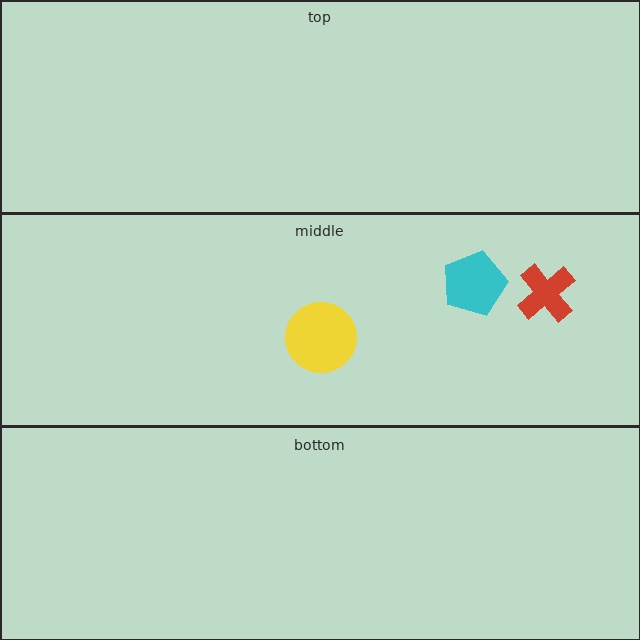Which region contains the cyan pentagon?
The middle region.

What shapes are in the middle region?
The red cross, the cyan pentagon, the yellow circle.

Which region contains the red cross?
The middle region.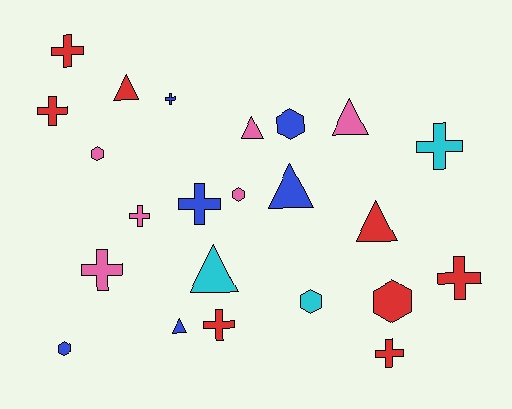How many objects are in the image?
There are 23 objects.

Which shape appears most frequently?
Cross, with 10 objects.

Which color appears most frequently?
Red, with 8 objects.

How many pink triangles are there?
There are 2 pink triangles.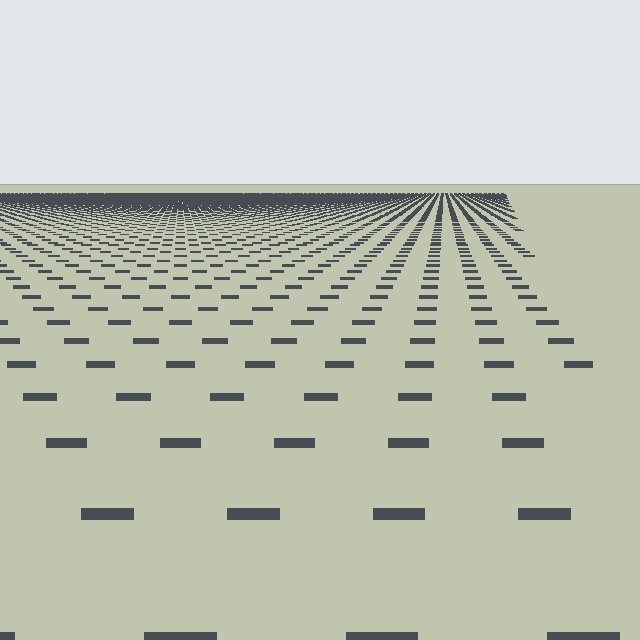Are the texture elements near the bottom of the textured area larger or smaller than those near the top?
Larger. Near the bottom, elements are closer to the viewer and appear at a bigger on-screen size.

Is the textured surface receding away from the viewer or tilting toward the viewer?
The surface is receding away from the viewer. Texture elements get smaller and denser toward the top.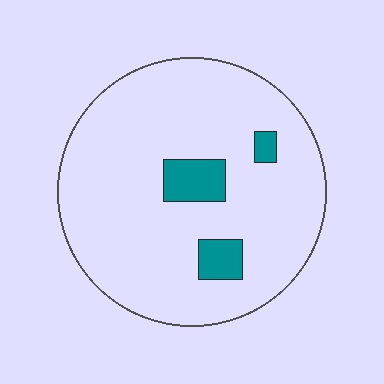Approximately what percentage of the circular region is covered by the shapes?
Approximately 10%.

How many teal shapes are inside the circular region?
3.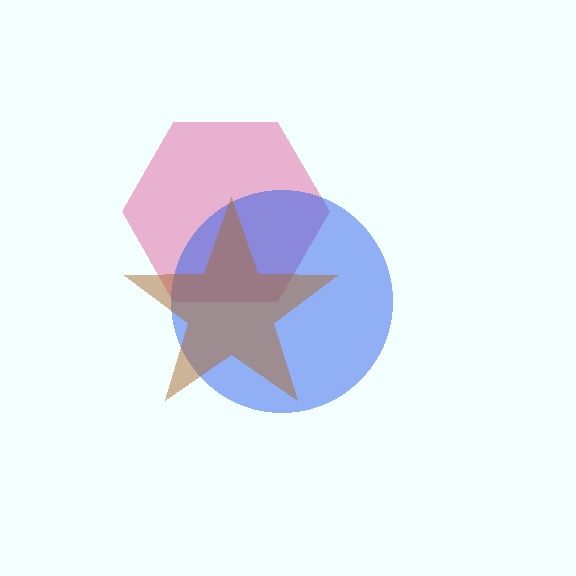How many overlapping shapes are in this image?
There are 3 overlapping shapes in the image.